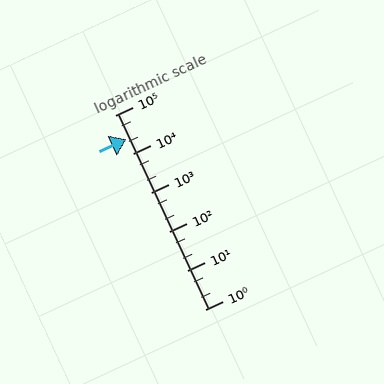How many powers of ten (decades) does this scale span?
The scale spans 5 decades, from 1 to 100000.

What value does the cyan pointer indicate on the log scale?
The pointer indicates approximately 24000.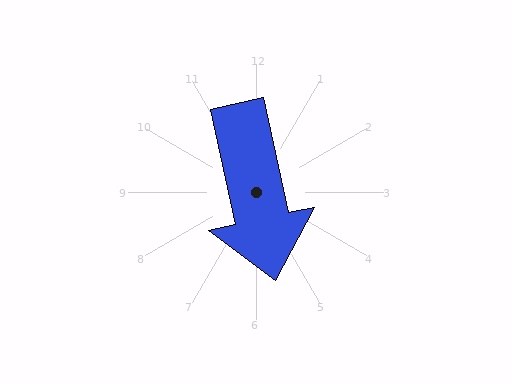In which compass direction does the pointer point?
South.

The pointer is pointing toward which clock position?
Roughly 6 o'clock.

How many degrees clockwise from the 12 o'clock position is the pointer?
Approximately 168 degrees.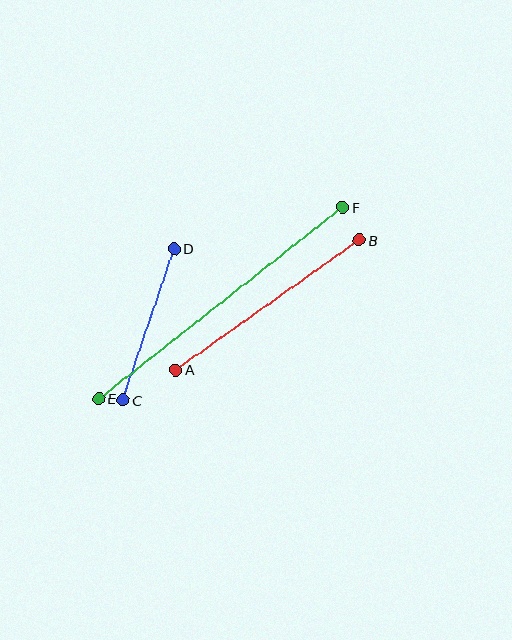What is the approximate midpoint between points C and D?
The midpoint is at approximately (149, 324) pixels.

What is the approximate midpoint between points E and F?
The midpoint is at approximately (221, 303) pixels.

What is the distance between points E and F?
The distance is approximately 310 pixels.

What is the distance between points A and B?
The distance is approximately 225 pixels.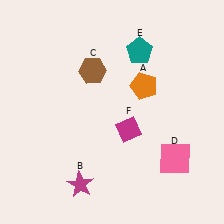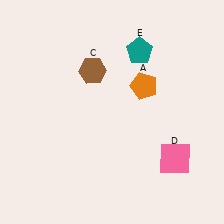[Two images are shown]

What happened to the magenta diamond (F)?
The magenta diamond (F) was removed in Image 2. It was in the bottom-right area of Image 1.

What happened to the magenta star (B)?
The magenta star (B) was removed in Image 2. It was in the bottom-left area of Image 1.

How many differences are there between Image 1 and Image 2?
There are 2 differences between the two images.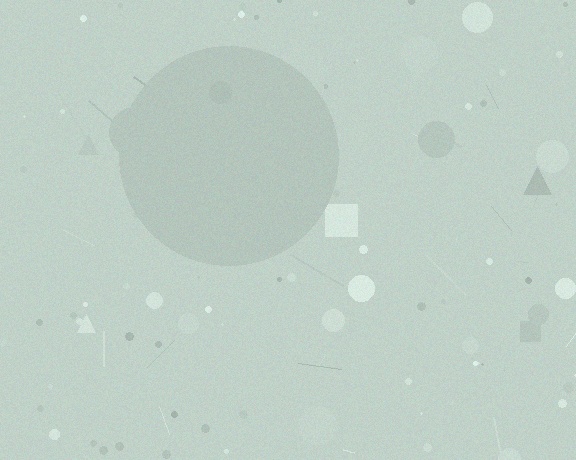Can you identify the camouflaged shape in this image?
The camouflaged shape is a circle.